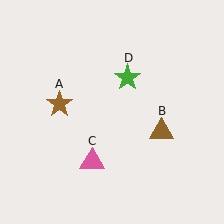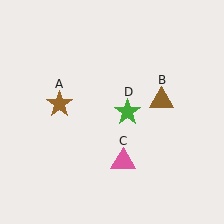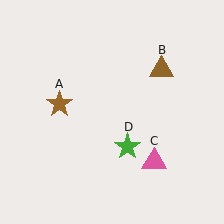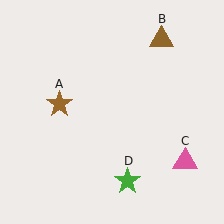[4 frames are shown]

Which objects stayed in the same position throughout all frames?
Brown star (object A) remained stationary.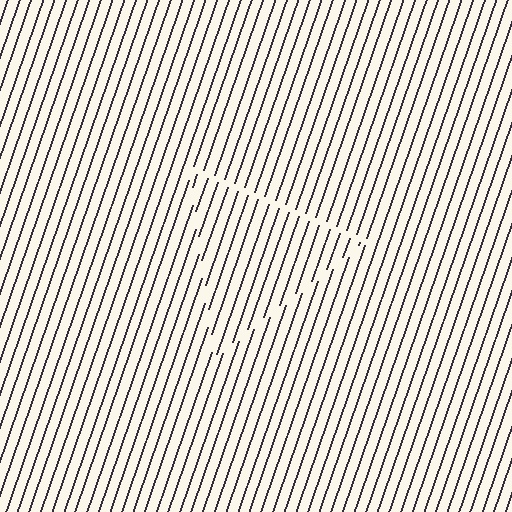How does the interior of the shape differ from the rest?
The interior of the shape contains the same grating, shifted by half a period — the contour is defined by the phase discontinuity where line-ends from the inner and outer gratings abut.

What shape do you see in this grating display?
An illusory triangle. The interior of the shape contains the same grating, shifted by half a period — the contour is defined by the phase discontinuity where line-ends from the inner and outer gratings abut.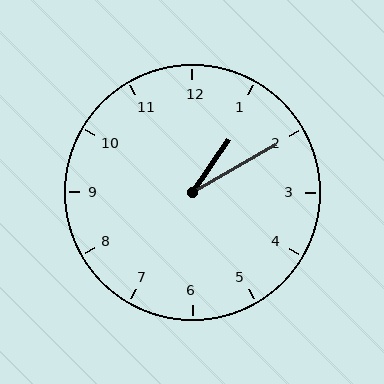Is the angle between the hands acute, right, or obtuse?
It is acute.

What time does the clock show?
1:10.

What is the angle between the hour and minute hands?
Approximately 25 degrees.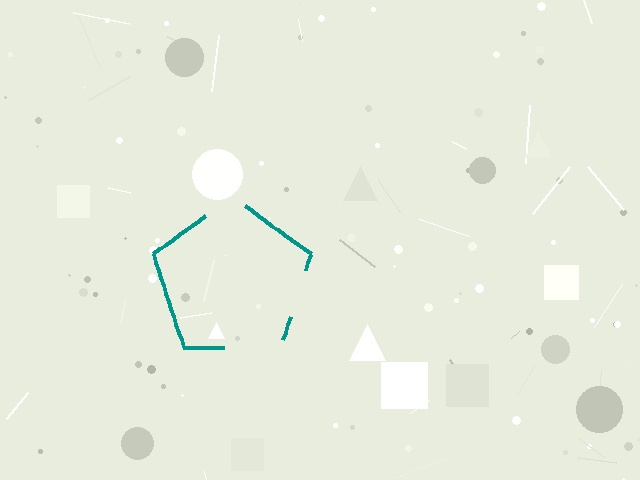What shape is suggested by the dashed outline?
The dashed outline suggests a pentagon.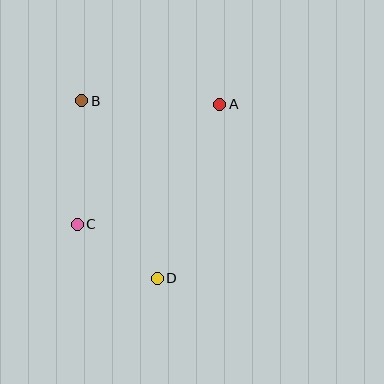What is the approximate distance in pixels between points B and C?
The distance between B and C is approximately 123 pixels.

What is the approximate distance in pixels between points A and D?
The distance between A and D is approximately 185 pixels.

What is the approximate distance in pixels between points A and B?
The distance between A and B is approximately 138 pixels.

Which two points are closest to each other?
Points C and D are closest to each other.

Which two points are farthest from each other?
Points B and D are farthest from each other.